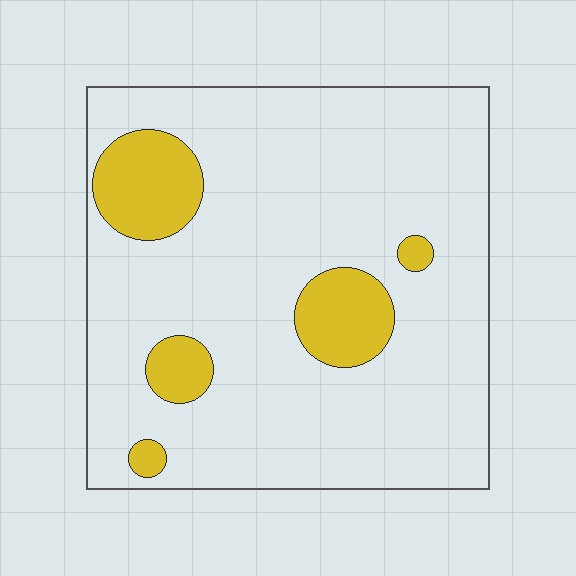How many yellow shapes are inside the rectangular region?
5.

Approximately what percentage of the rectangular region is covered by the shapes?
Approximately 15%.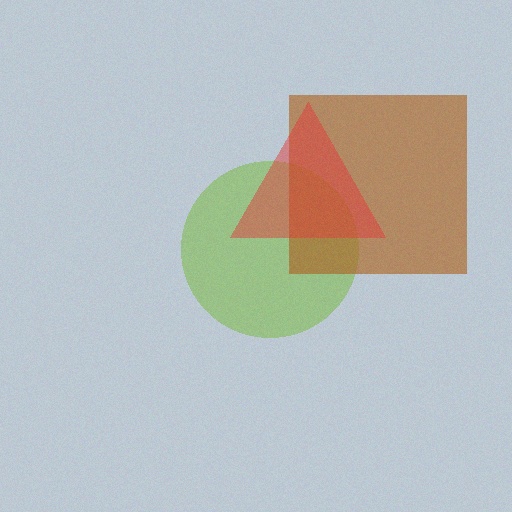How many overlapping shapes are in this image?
There are 3 overlapping shapes in the image.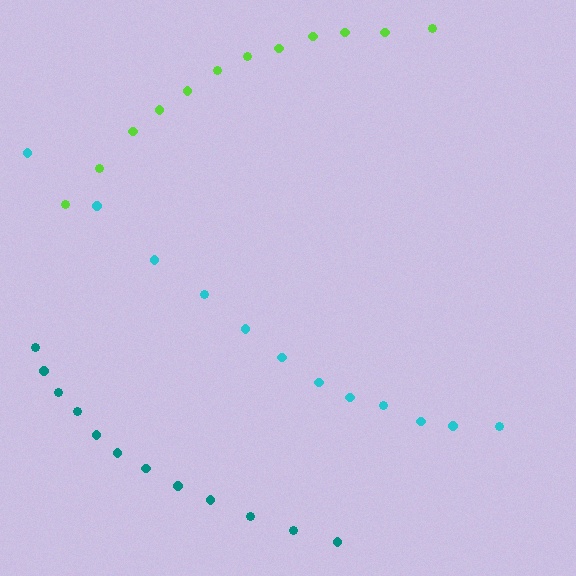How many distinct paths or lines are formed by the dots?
There are 3 distinct paths.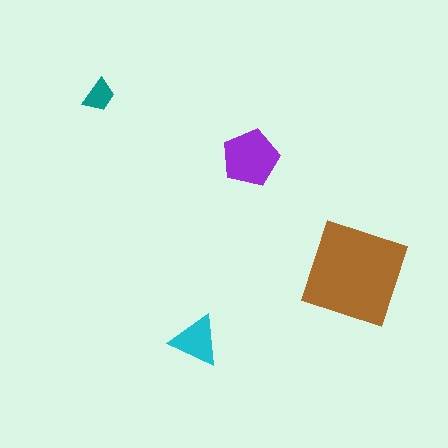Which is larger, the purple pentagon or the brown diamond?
The brown diamond.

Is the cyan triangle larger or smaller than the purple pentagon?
Smaller.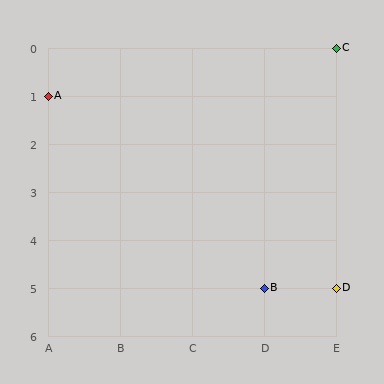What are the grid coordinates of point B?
Point B is at grid coordinates (D, 5).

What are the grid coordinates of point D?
Point D is at grid coordinates (E, 5).